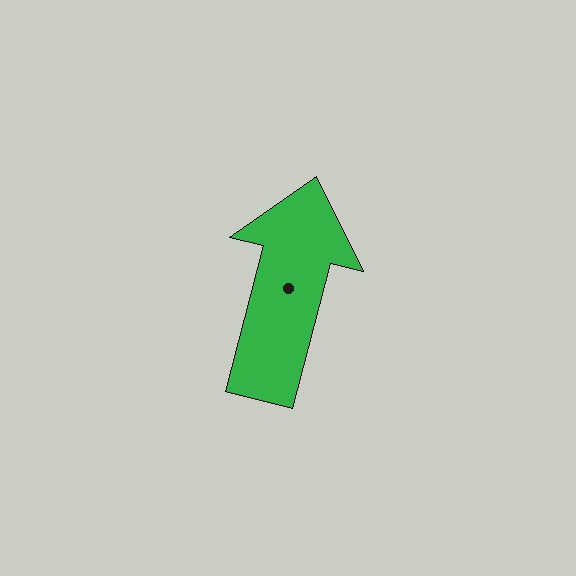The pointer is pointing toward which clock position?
Roughly 12 o'clock.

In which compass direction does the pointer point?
North.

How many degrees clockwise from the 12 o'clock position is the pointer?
Approximately 14 degrees.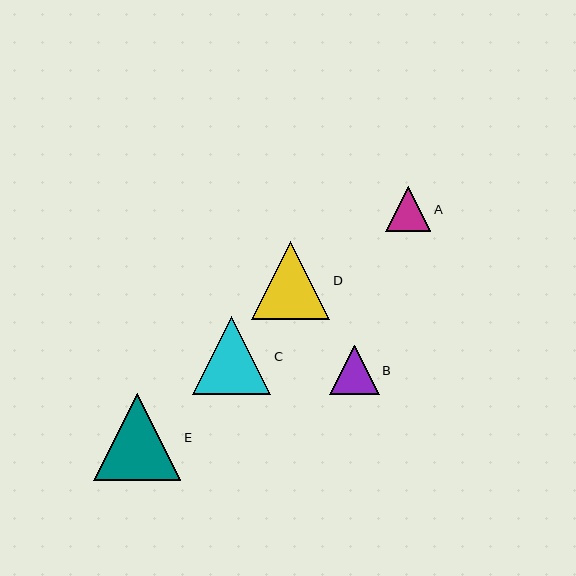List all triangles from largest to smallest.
From largest to smallest: E, D, C, B, A.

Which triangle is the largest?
Triangle E is the largest with a size of approximately 87 pixels.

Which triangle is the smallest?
Triangle A is the smallest with a size of approximately 45 pixels.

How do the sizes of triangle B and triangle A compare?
Triangle B and triangle A are approximately the same size.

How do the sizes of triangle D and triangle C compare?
Triangle D and triangle C are approximately the same size.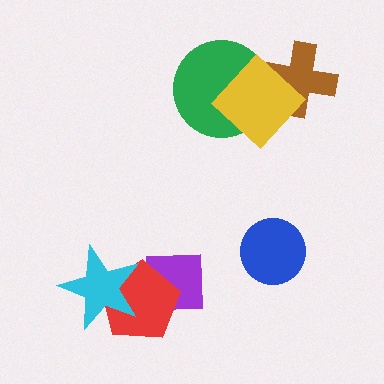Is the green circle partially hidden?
Yes, it is partially covered by another shape.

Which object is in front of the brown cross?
The yellow diamond is in front of the brown cross.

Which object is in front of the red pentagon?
The cyan star is in front of the red pentagon.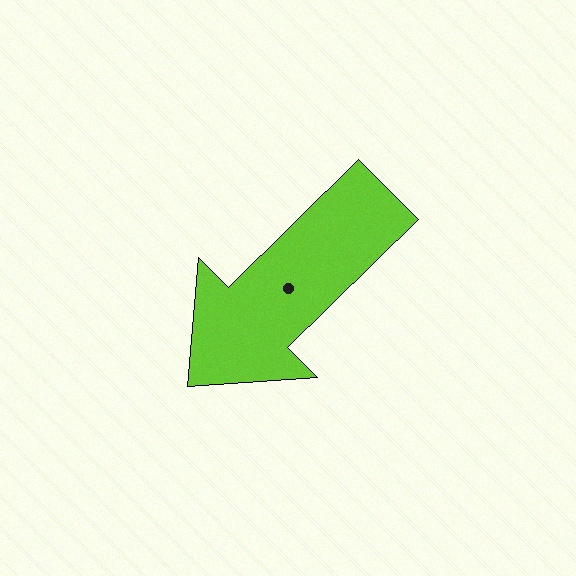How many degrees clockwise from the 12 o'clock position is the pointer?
Approximately 226 degrees.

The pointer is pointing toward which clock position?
Roughly 8 o'clock.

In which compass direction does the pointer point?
Southwest.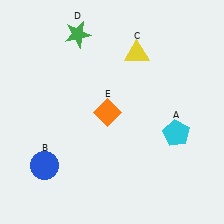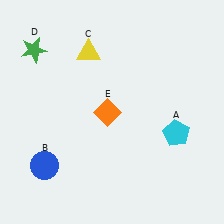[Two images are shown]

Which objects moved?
The objects that moved are: the yellow triangle (C), the green star (D).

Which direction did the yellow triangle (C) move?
The yellow triangle (C) moved left.